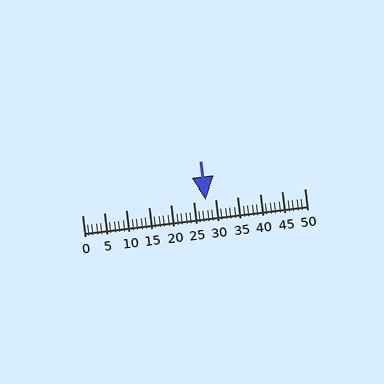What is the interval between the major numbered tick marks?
The major tick marks are spaced 5 units apart.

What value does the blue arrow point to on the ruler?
The blue arrow points to approximately 28.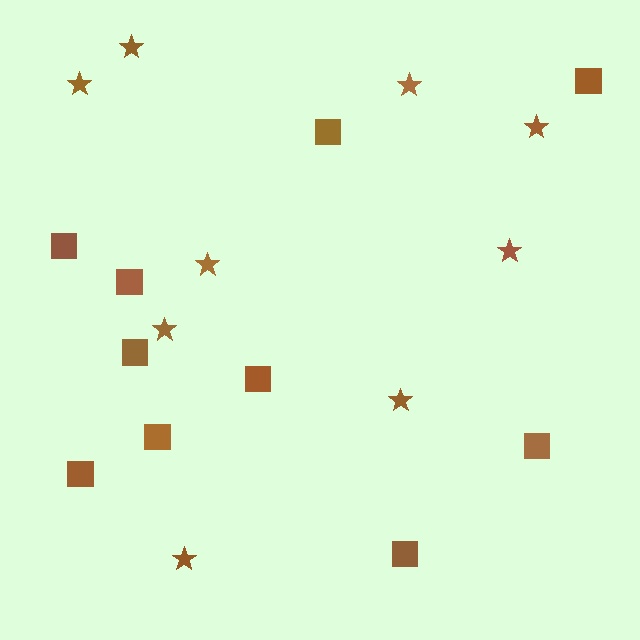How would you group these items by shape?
There are 2 groups: one group of squares (10) and one group of stars (9).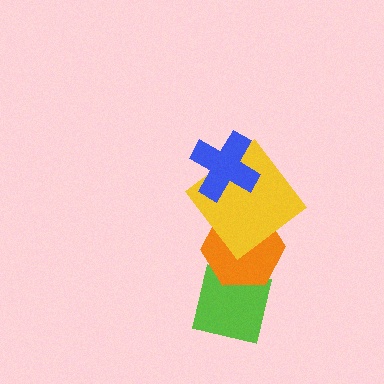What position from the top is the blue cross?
The blue cross is 1st from the top.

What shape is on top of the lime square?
The orange hexagon is on top of the lime square.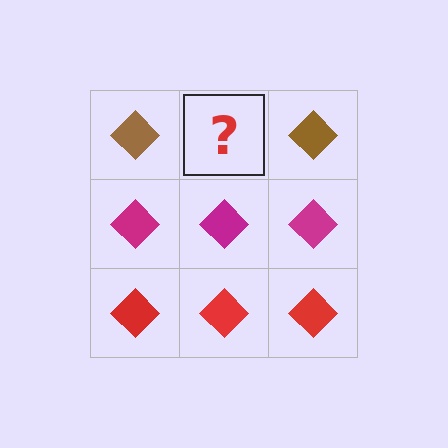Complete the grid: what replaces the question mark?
The question mark should be replaced with a brown diamond.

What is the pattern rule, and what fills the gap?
The rule is that each row has a consistent color. The gap should be filled with a brown diamond.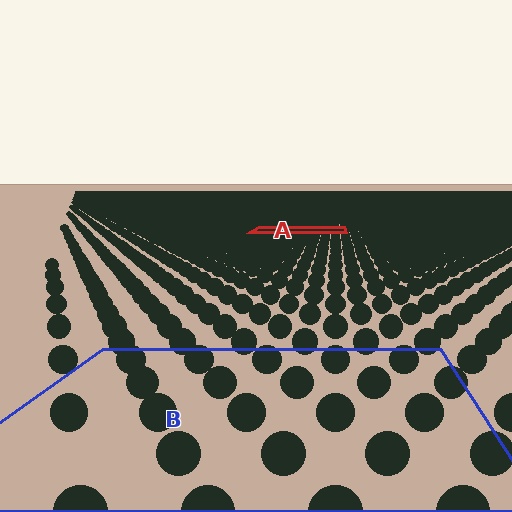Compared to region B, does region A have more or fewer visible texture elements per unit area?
Region A has more texture elements per unit area — they are packed more densely because it is farther away.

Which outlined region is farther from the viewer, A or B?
Region A is farther from the viewer — the texture elements inside it appear smaller and more densely packed.